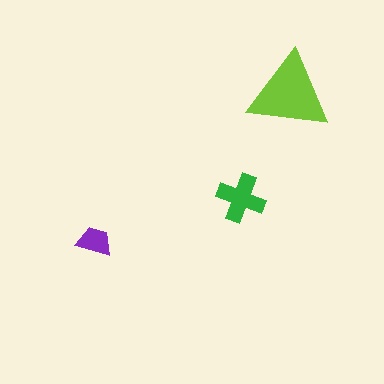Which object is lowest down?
The purple trapezoid is bottommost.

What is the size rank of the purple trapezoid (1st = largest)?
3rd.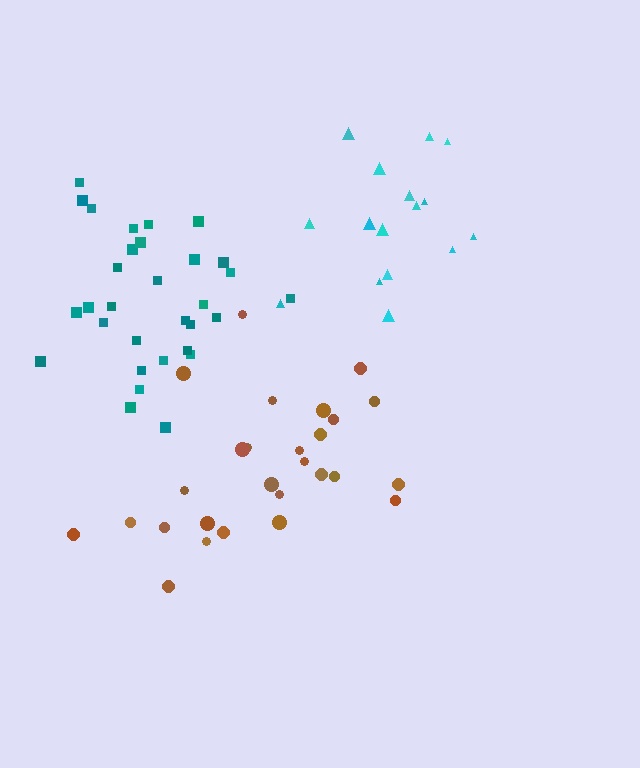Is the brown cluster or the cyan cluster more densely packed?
Brown.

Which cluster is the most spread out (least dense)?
Cyan.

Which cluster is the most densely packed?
Teal.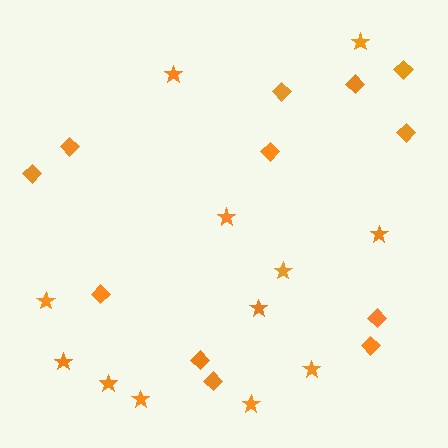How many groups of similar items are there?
There are 2 groups: one group of diamonds (12) and one group of stars (12).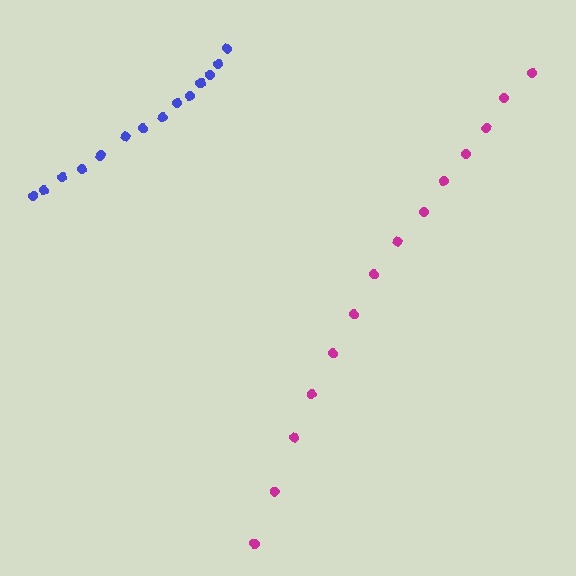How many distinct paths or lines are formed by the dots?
There are 2 distinct paths.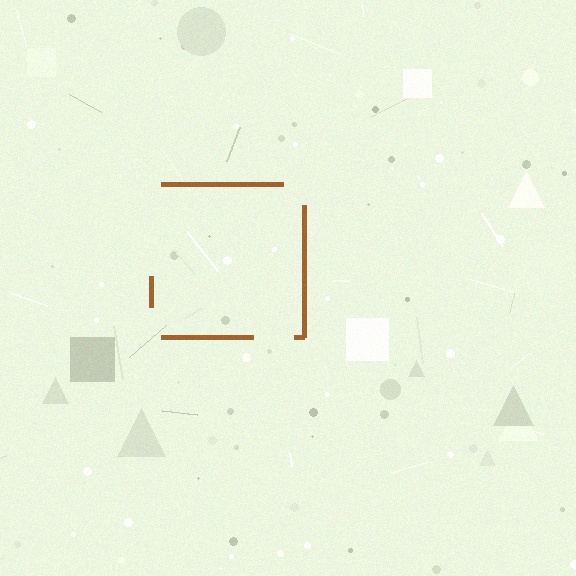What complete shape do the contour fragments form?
The contour fragments form a square.